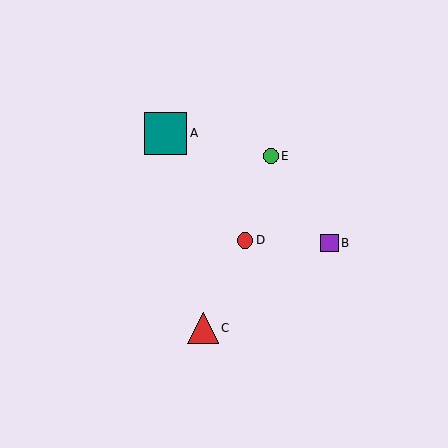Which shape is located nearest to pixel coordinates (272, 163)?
The green circle (labeled E) at (271, 156) is nearest to that location.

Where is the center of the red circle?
The center of the red circle is at (245, 240).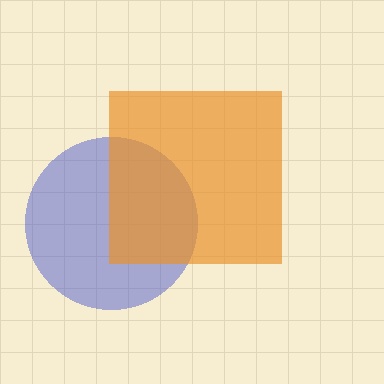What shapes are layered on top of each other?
The layered shapes are: a blue circle, an orange square.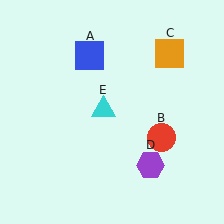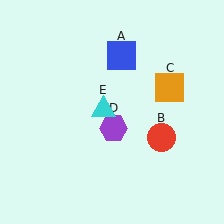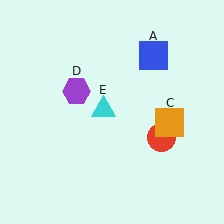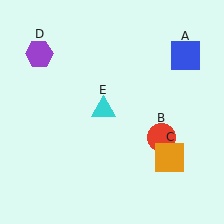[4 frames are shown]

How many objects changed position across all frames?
3 objects changed position: blue square (object A), orange square (object C), purple hexagon (object D).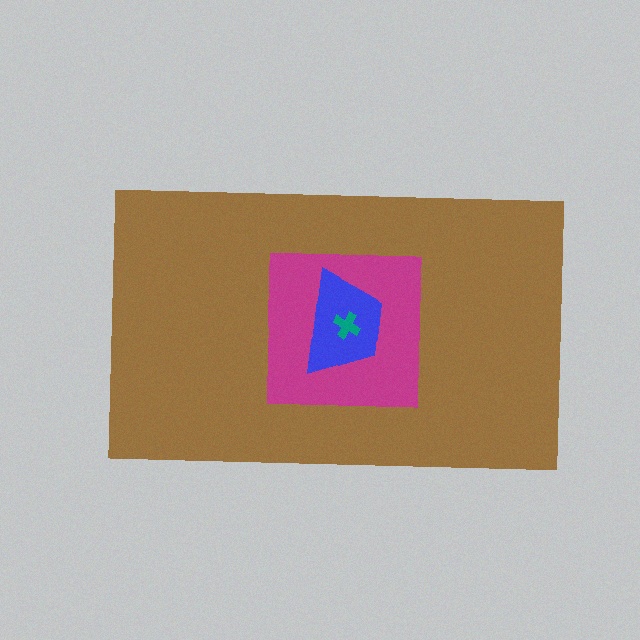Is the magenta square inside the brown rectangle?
Yes.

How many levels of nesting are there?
4.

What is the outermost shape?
The brown rectangle.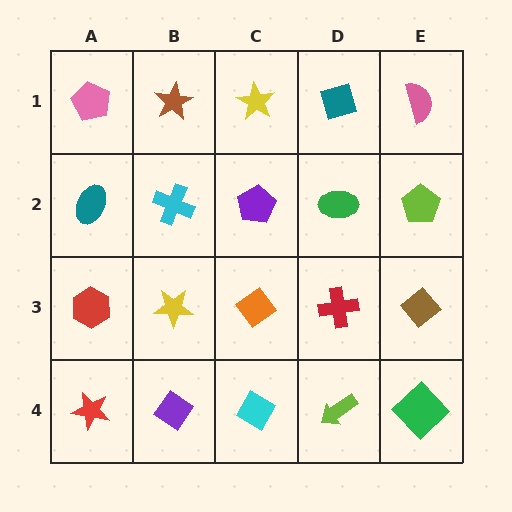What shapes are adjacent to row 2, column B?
A brown star (row 1, column B), a yellow star (row 3, column B), a teal ellipse (row 2, column A), a purple pentagon (row 2, column C).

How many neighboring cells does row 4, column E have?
2.